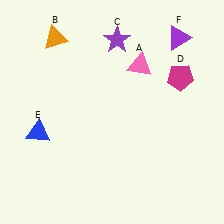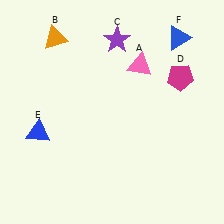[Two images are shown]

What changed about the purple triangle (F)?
In Image 1, F is purple. In Image 2, it changed to blue.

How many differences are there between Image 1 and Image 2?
There is 1 difference between the two images.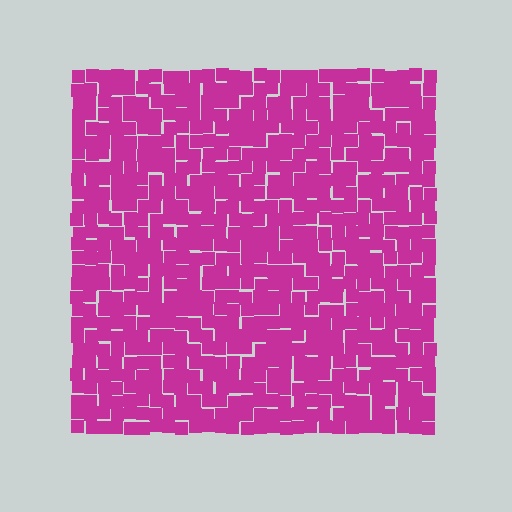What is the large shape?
The large shape is a square.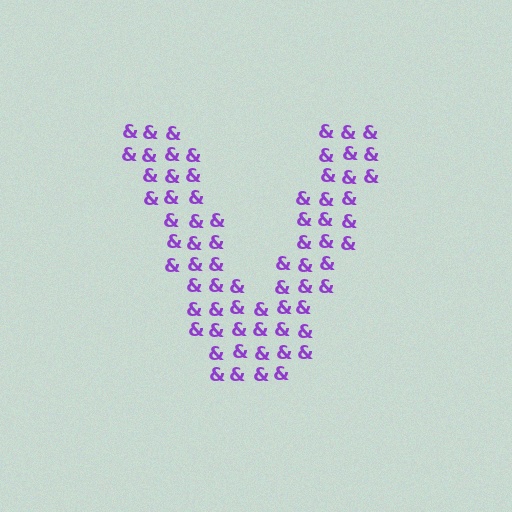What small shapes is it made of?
It is made of small ampersands.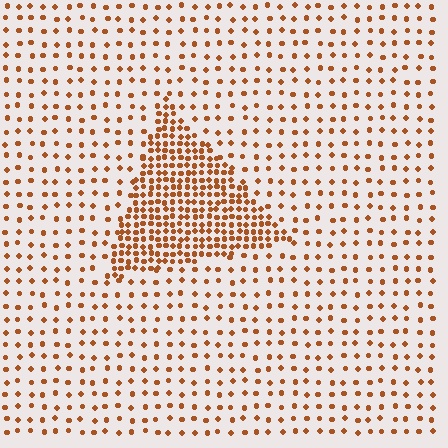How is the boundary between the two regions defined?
The boundary is defined by a change in element density (approximately 2.9x ratio). All elements are the same color, size, and shape.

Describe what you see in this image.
The image contains small brown elements arranged at two different densities. A triangle-shaped region is visible where the elements are more densely packed than the surrounding area.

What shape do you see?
I see a triangle.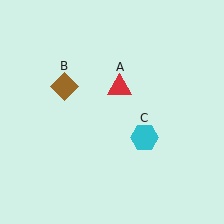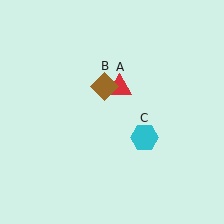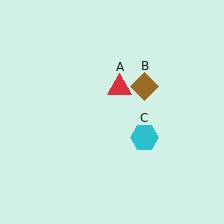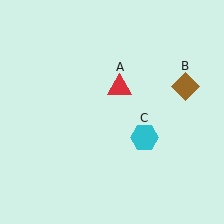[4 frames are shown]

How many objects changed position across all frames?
1 object changed position: brown diamond (object B).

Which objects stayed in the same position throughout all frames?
Red triangle (object A) and cyan hexagon (object C) remained stationary.